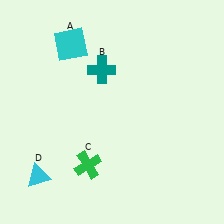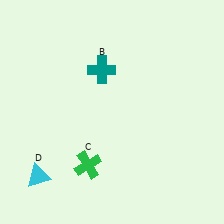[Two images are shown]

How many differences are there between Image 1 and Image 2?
There is 1 difference between the two images.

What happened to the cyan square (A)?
The cyan square (A) was removed in Image 2. It was in the top-left area of Image 1.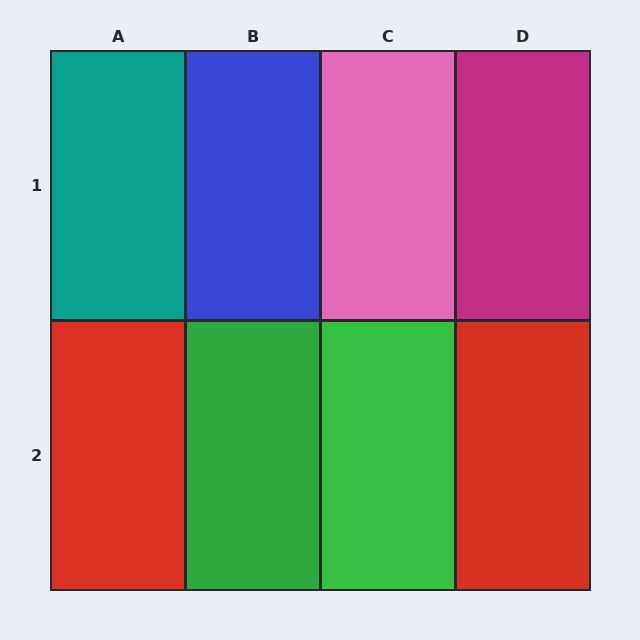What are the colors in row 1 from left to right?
Teal, blue, pink, magenta.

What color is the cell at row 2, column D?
Red.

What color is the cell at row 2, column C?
Green.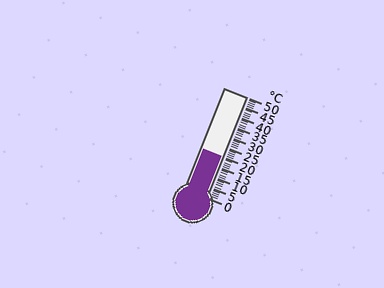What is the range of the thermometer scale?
The thermometer scale ranges from 0°C to 50°C.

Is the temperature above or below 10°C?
The temperature is above 10°C.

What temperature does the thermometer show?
The thermometer shows approximately 20°C.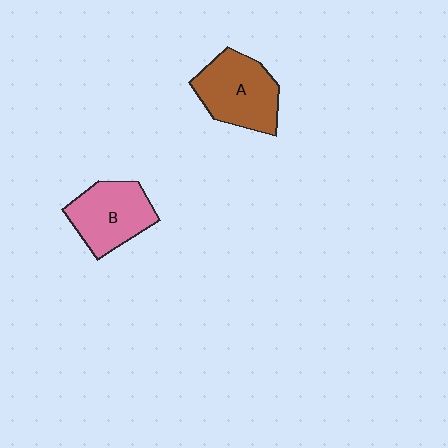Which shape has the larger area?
Shape A (brown).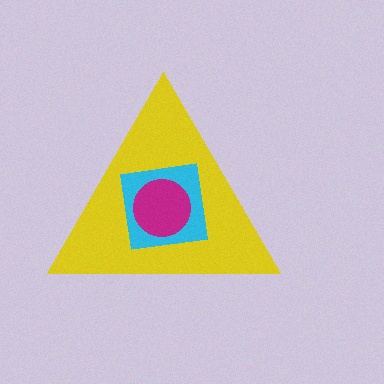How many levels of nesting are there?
3.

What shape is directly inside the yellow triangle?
The cyan square.